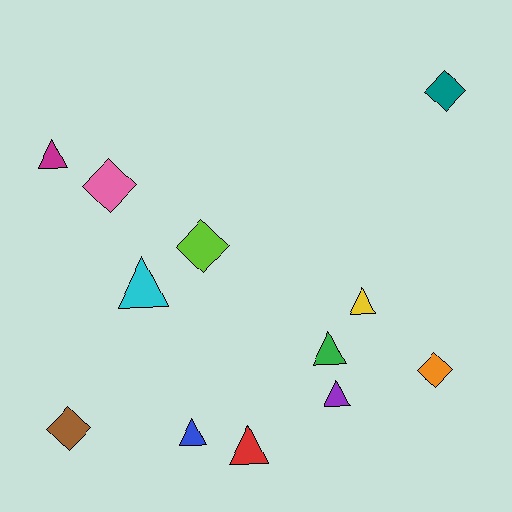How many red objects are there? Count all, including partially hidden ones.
There is 1 red object.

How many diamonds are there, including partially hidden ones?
There are 5 diamonds.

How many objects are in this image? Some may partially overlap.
There are 12 objects.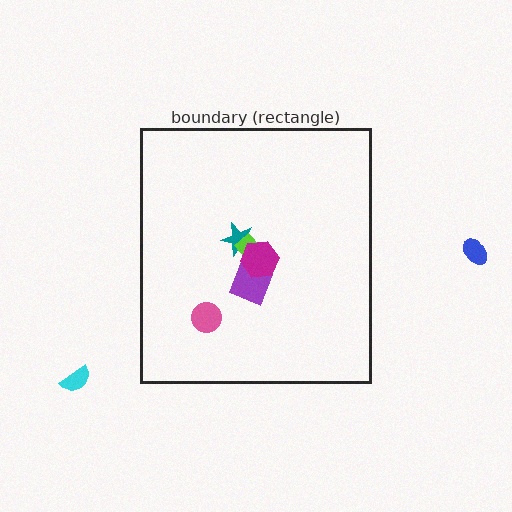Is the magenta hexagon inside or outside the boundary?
Inside.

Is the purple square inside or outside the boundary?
Inside.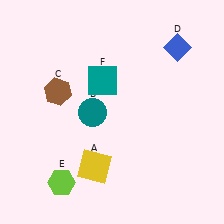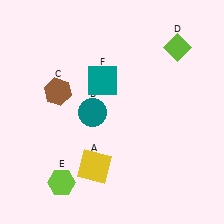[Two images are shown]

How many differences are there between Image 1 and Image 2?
There is 1 difference between the two images.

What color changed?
The diamond (D) changed from blue in Image 1 to lime in Image 2.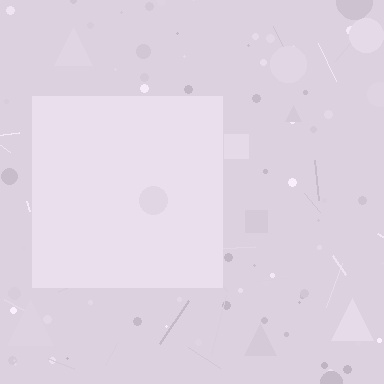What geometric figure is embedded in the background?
A square is embedded in the background.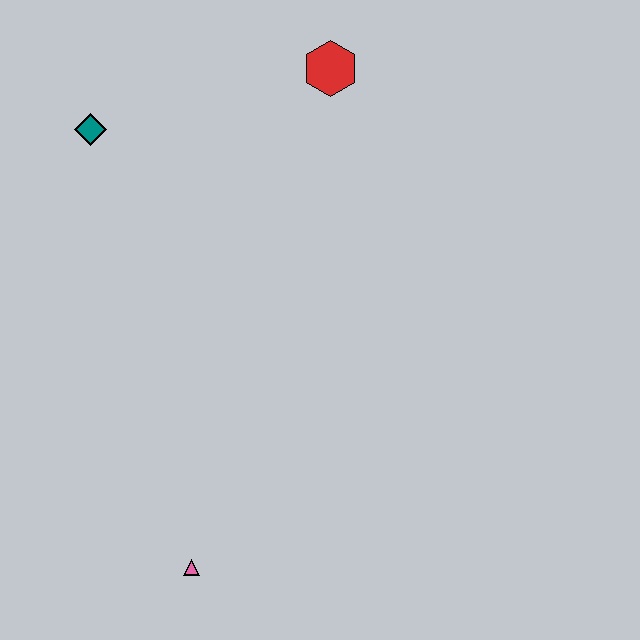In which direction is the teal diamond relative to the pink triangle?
The teal diamond is above the pink triangle.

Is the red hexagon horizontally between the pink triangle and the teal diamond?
No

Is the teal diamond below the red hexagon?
Yes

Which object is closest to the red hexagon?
The teal diamond is closest to the red hexagon.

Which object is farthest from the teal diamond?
The pink triangle is farthest from the teal diamond.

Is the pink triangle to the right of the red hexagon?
No